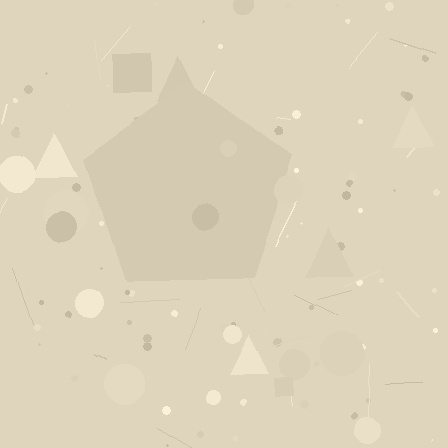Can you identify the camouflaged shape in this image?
The camouflaged shape is a pentagon.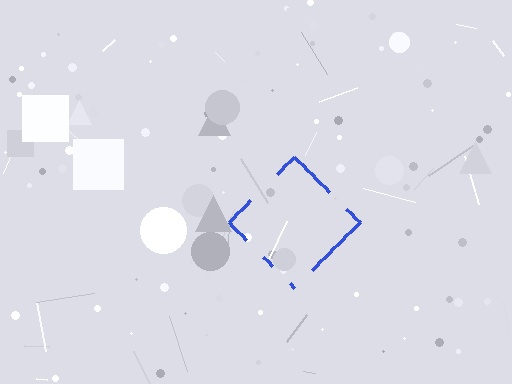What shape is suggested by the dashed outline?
The dashed outline suggests a diamond.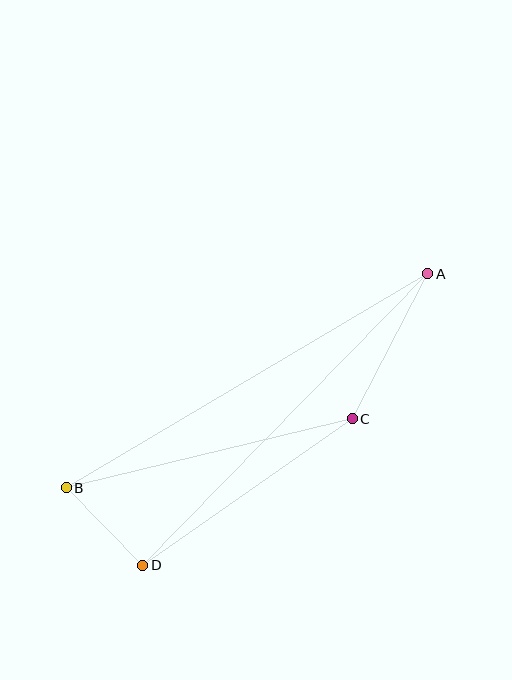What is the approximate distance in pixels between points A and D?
The distance between A and D is approximately 408 pixels.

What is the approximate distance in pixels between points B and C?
The distance between B and C is approximately 294 pixels.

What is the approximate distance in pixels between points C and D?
The distance between C and D is approximately 256 pixels.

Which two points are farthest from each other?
Points A and B are farthest from each other.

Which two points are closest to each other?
Points B and D are closest to each other.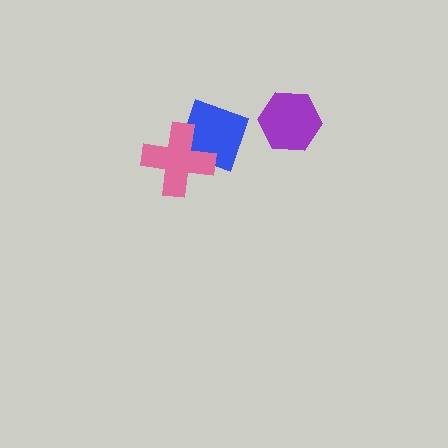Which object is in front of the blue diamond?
The pink cross is in front of the blue diamond.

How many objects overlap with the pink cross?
1 object overlaps with the pink cross.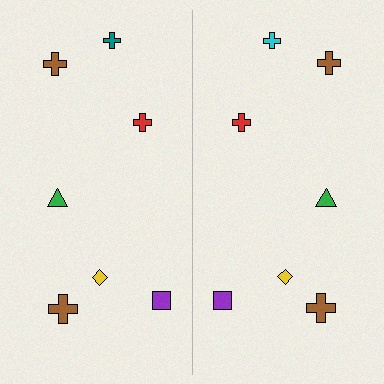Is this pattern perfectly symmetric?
No, the pattern is not perfectly symmetric. The cyan cross on the right side breaks the symmetry — its mirror counterpart is teal.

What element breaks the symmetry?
The cyan cross on the right side breaks the symmetry — its mirror counterpart is teal.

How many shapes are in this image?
There are 14 shapes in this image.